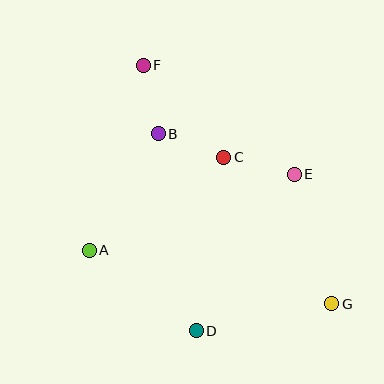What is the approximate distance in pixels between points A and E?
The distance between A and E is approximately 219 pixels.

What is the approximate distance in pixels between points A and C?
The distance between A and C is approximately 163 pixels.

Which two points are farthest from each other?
Points F and G are farthest from each other.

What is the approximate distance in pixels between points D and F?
The distance between D and F is approximately 270 pixels.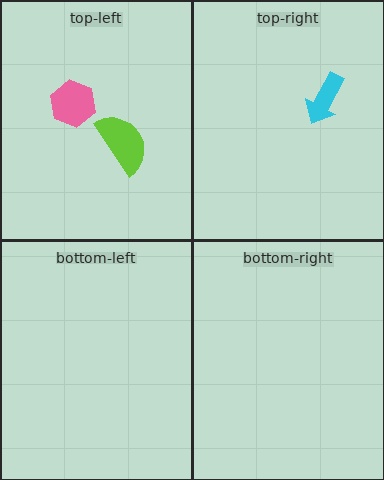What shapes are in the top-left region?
The lime semicircle, the pink hexagon.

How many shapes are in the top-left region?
2.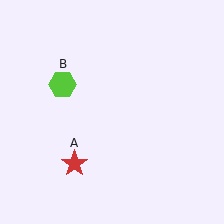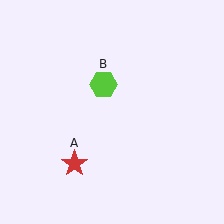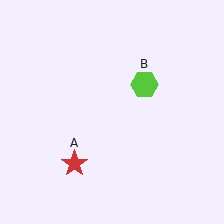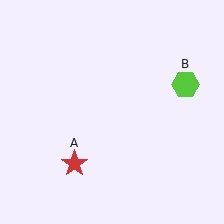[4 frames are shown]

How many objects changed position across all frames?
1 object changed position: lime hexagon (object B).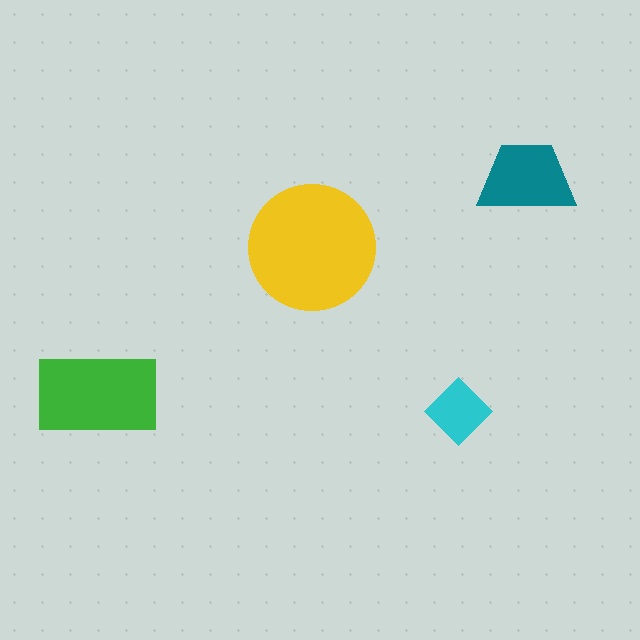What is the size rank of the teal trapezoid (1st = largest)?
3rd.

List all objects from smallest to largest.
The cyan diamond, the teal trapezoid, the green rectangle, the yellow circle.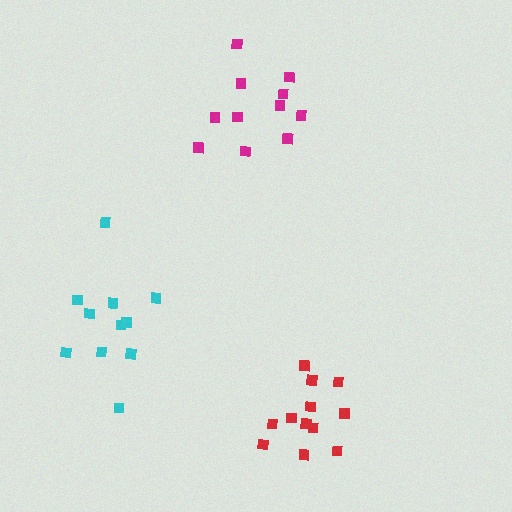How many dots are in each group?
Group 1: 11 dots, Group 2: 11 dots, Group 3: 12 dots (34 total).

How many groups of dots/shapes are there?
There are 3 groups.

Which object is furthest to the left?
The cyan cluster is leftmost.